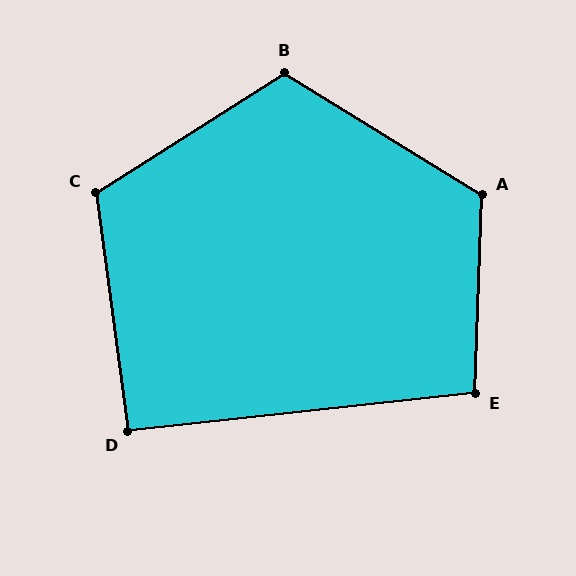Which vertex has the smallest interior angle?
D, at approximately 91 degrees.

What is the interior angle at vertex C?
Approximately 115 degrees (obtuse).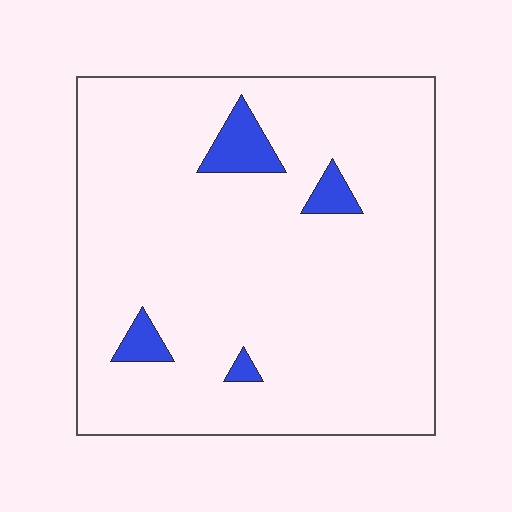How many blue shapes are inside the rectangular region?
4.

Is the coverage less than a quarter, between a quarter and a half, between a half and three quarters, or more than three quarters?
Less than a quarter.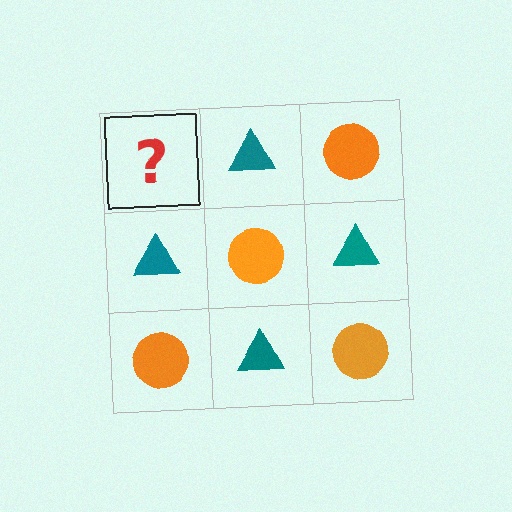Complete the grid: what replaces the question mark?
The question mark should be replaced with an orange circle.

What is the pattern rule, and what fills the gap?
The rule is that it alternates orange circle and teal triangle in a checkerboard pattern. The gap should be filled with an orange circle.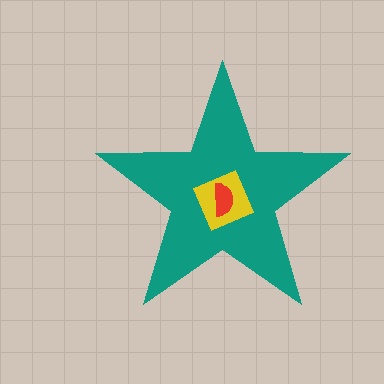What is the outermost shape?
The teal star.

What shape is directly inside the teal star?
The yellow square.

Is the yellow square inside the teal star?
Yes.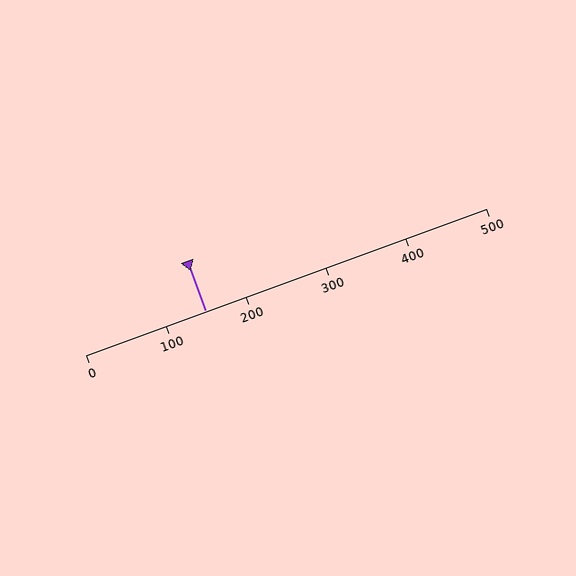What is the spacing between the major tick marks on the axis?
The major ticks are spaced 100 apart.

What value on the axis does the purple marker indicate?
The marker indicates approximately 150.